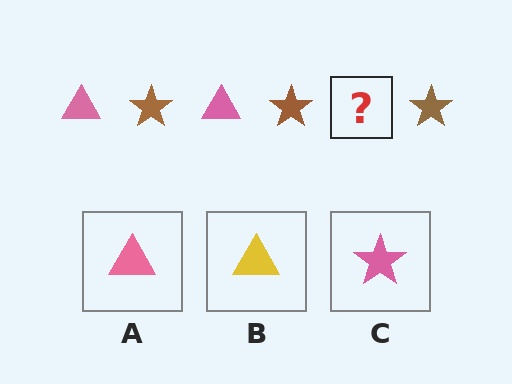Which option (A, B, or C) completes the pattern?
A.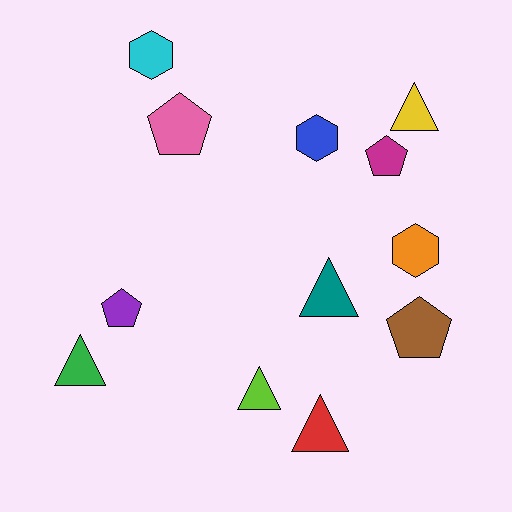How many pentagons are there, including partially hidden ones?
There are 4 pentagons.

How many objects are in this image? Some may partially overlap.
There are 12 objects.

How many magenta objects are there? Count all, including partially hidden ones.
There is 1 magenta object.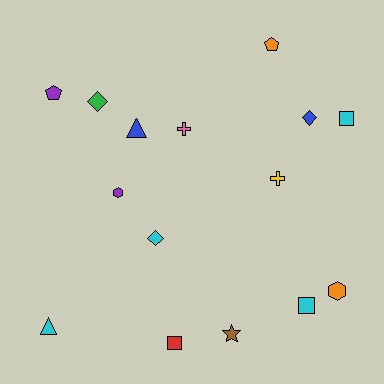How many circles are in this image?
There are no circles.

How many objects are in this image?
There are 15 objects.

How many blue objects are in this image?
There are 2 blue objects.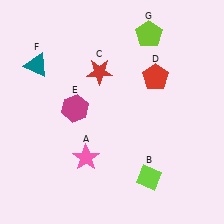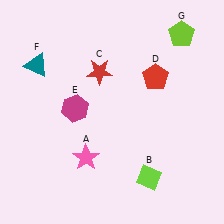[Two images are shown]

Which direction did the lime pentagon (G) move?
The lime pentagon (G) moved right.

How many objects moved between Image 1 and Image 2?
1 object moved between the two images.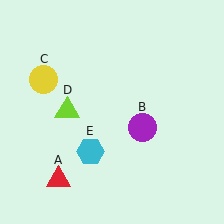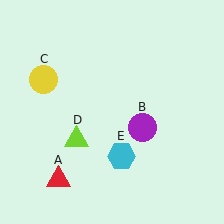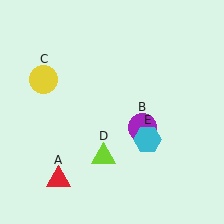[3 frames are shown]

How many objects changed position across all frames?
2 objects changed position: lime triangle (object D), cyan hexagon (object E).